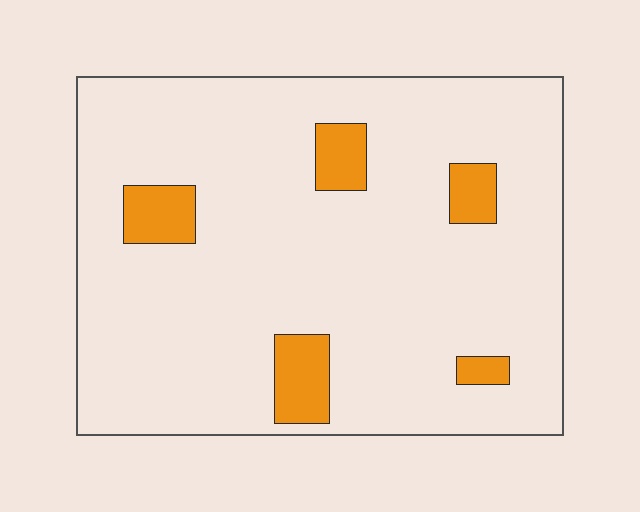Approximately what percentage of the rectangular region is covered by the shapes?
Approximately 10%.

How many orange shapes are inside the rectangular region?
5.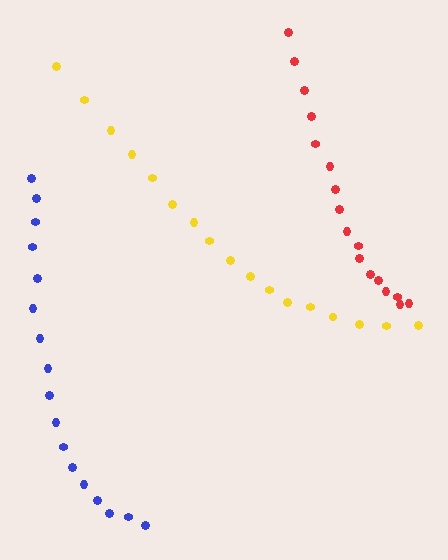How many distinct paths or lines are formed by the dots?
There are 3 distinct paths.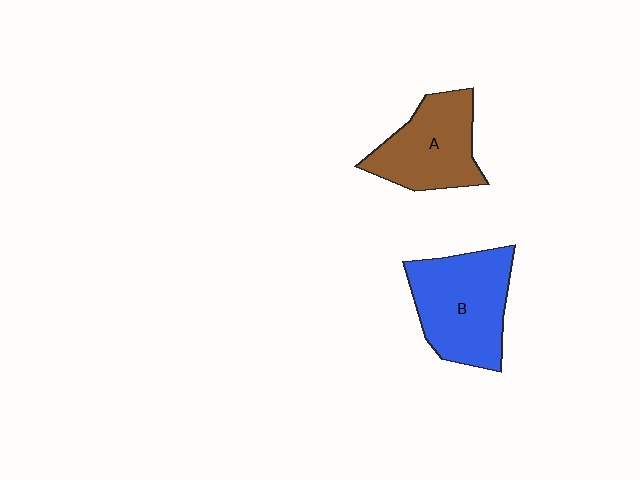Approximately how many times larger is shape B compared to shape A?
Approximately 1.2 times.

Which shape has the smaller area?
Shape A (brown).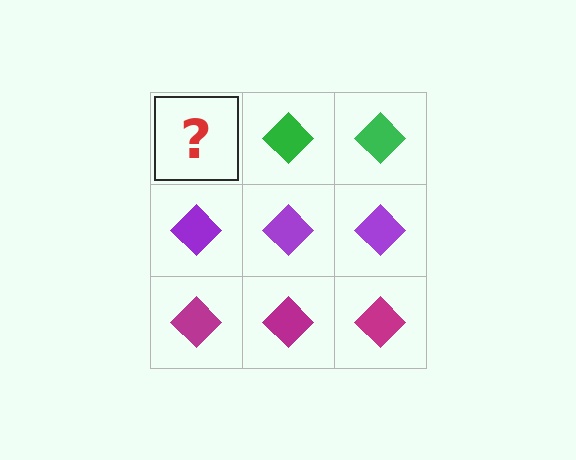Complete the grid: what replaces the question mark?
The question mark should be replaced with a green diamond.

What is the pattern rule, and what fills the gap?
The rule is that each row has a consistent color. The gap should be filled with a green diamond.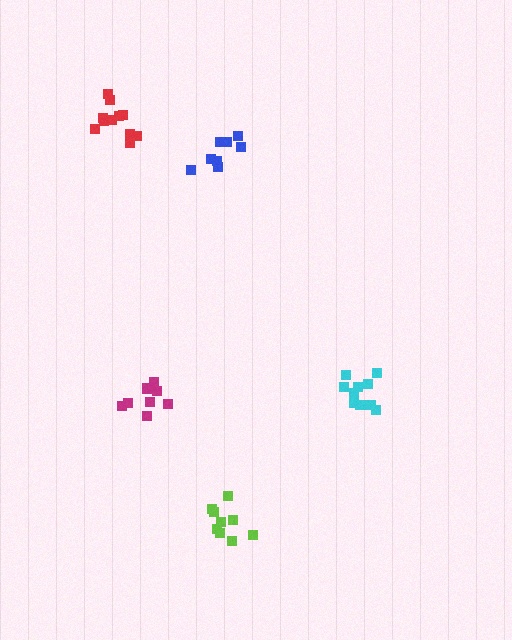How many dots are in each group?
Group 1: 11 dots, Group 2: 8 dots, Group 3: 8 dots, Group 4: 9 dots, Group 5: 11 dots (47 total).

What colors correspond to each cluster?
The clusters are colored: red, magenta, blue, lime, cyan.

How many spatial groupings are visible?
There are 5 spatial groupings.